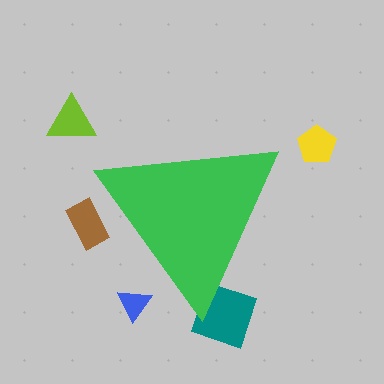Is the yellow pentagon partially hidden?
No, the yellow pentagon is fully visible.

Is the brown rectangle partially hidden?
Yes, the brown rectangle is partially hidden behind the green triangle.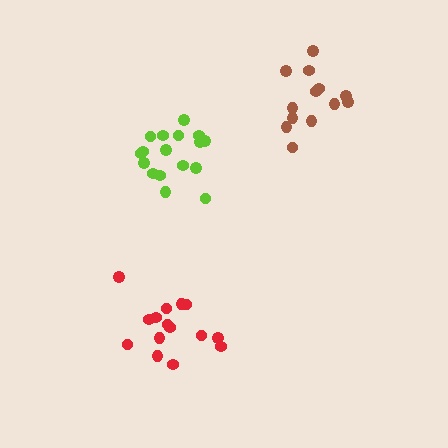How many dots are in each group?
Group 1: 15 dots, Group 2: 13 dots, Group 3: 17 dots (45 total).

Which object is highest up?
The brown cluster is topmost.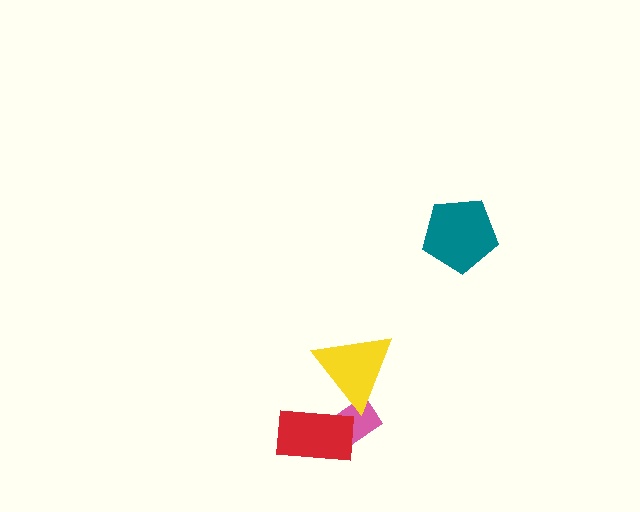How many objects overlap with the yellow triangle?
1 object overlaps with the yellow triangle.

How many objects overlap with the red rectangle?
1 object overlaps with the red rectangle.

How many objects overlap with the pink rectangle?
2 objects overlap with the pink rectangle.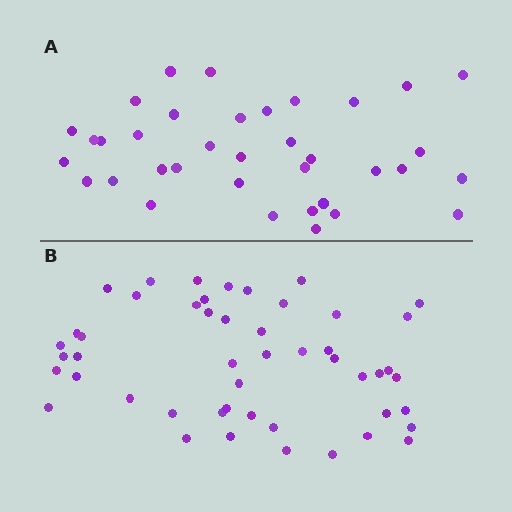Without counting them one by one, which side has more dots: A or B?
Region B (the bottom region) has more dots.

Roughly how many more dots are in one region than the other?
Region B has approximately 15 more dots than region A.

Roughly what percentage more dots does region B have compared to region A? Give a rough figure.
About 35% more.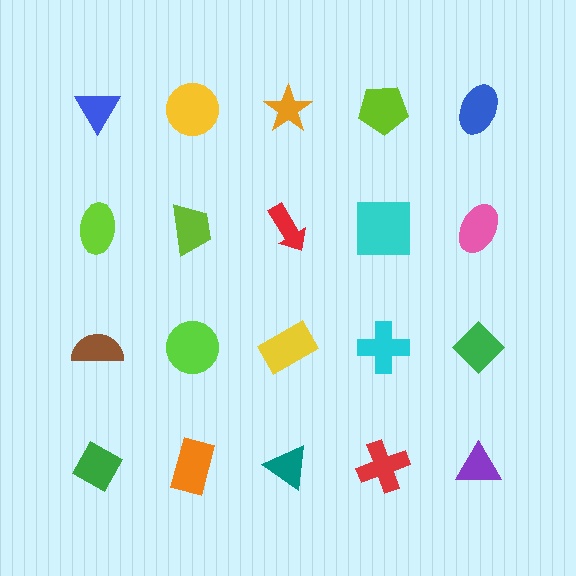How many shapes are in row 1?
5 shapes.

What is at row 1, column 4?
A lime pentagon.